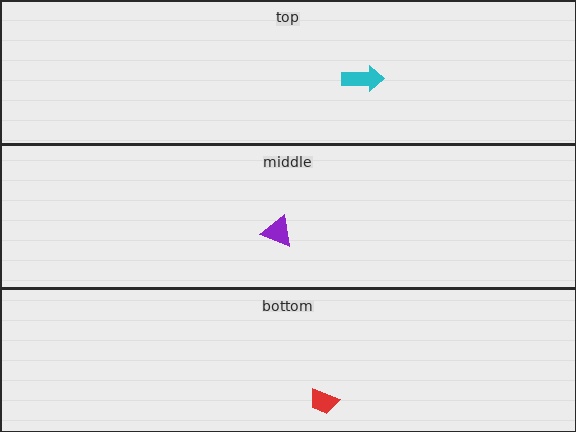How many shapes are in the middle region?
1.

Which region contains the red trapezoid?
The bottom region.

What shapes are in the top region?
The cyan arrow.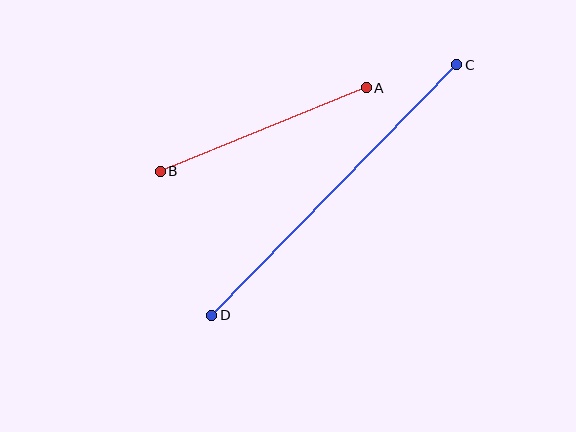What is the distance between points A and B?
The distance is approximately 223 pixels.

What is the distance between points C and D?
The distance is approximately 350 pixels.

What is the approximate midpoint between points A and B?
The midpoint is at approximately (263, 130) pixels.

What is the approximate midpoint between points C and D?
The midpoint is at approximately (334, 190) pixels.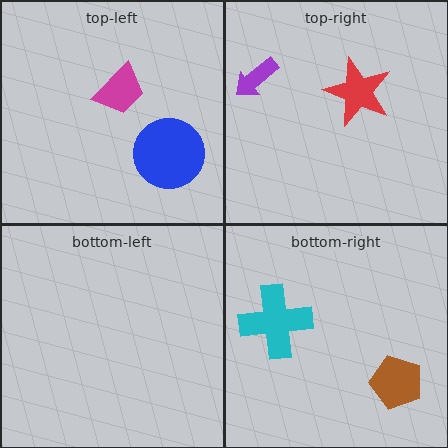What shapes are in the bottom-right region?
The brown pentagon, the cyan cross.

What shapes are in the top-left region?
The magenta trapezoid, the blue circle.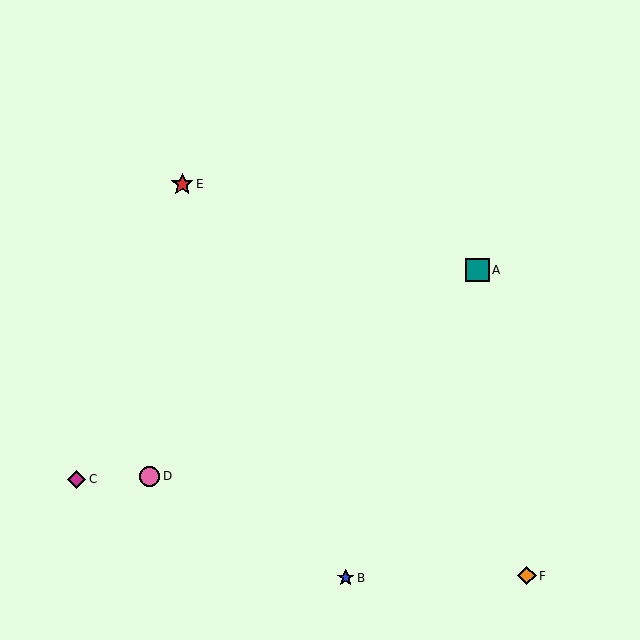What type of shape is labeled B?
Shape B is a blue star.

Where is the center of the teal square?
The center of the teal square is at (478, 270).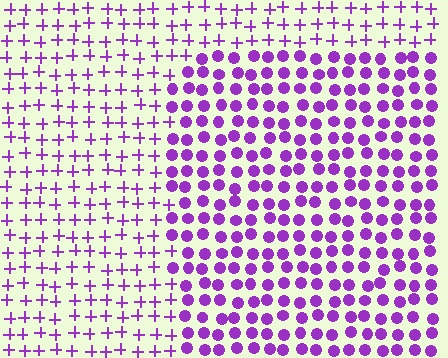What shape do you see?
I see a rectangle.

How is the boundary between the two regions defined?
The boundary is defined by a change in element shape: circles inside vs. plus signs outside. All elements share the same color and spacing.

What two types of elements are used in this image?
The image uses circles inside the rectangle region and plus signs outside it.